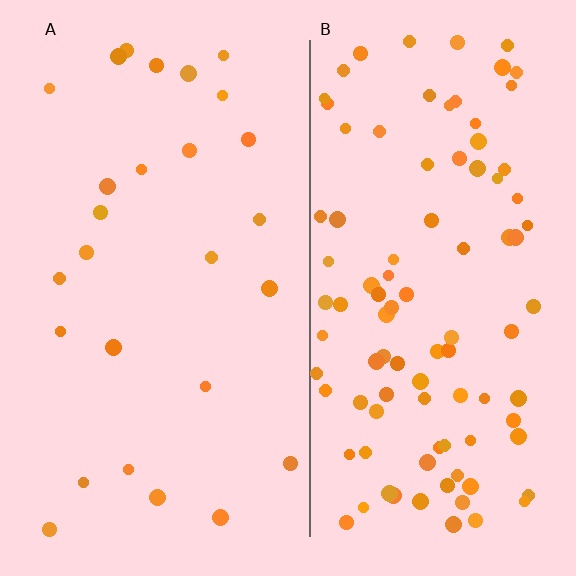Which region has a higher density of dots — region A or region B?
B (the right).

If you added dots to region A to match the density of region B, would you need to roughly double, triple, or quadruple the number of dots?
Approximately quadruple.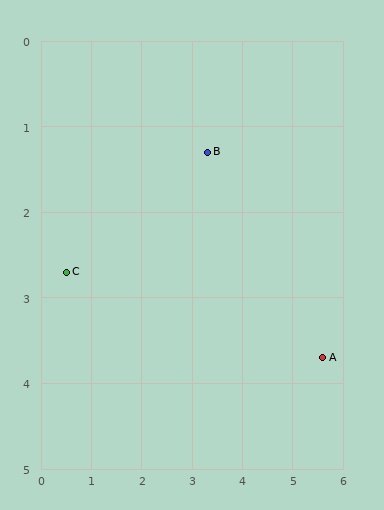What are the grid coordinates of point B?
Point B is at approximately (3.3, 1.3).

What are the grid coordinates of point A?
Point A is at approximately (5.6, 3.7).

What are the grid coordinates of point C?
Point C is at approximately (0.5, 2.7).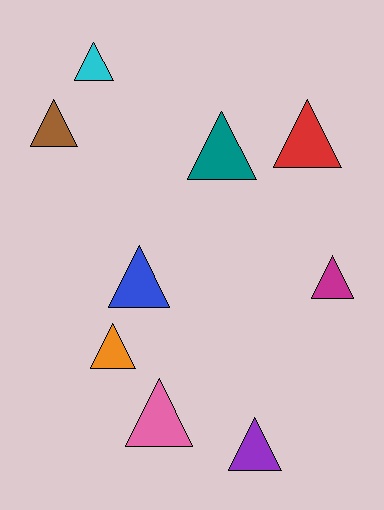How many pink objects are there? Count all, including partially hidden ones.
There is 1 pink object.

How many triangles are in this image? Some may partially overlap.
There are 9 triangles.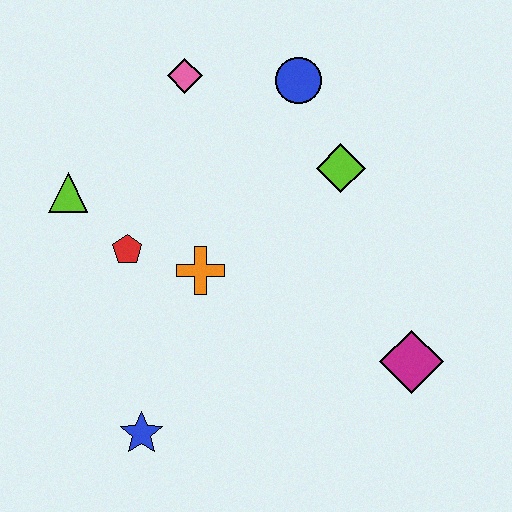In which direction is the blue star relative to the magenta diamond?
The blue star is to the left of the magenta diamond.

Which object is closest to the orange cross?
The red pentagon is closest to the orange cross.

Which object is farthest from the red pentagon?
The magenta diamond is farthest from the red pentagon.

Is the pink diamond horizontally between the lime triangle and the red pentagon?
No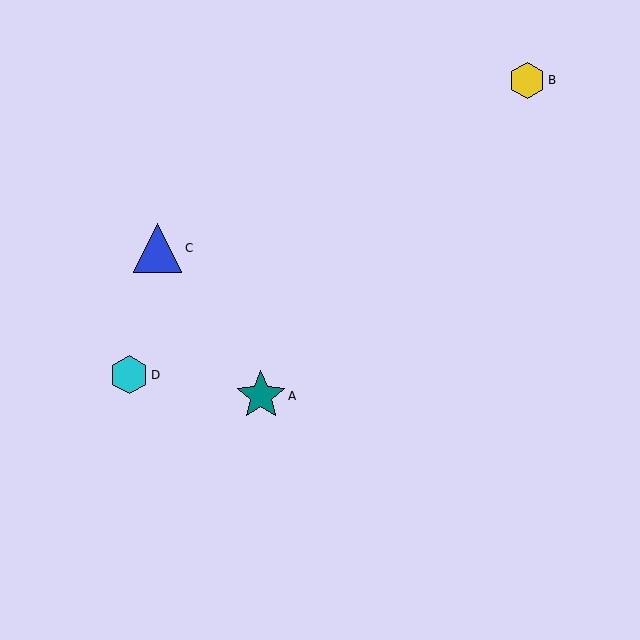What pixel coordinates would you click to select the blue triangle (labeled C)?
Click at (157, 247) to select the blue triangle C.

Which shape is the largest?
The teal star (labeled A) is the largest.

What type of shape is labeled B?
Shape B is a yellow hexagon.